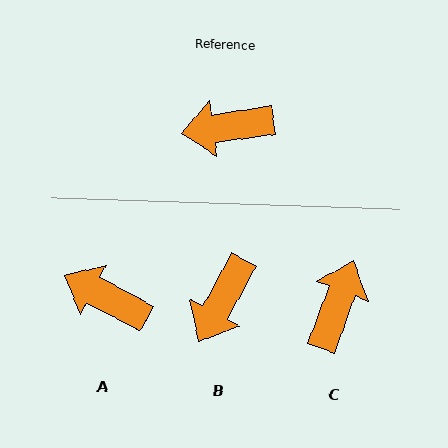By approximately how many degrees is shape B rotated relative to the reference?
Approximately 53 degrees counter-clockwise.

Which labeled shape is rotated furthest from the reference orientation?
C, about 118 degrees away.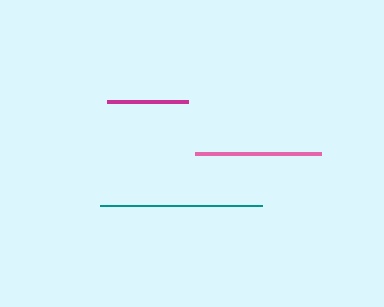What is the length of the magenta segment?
The magenta segment is approximately 80 pixels long.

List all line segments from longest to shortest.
From longest to shortest: teal, pink, magenta.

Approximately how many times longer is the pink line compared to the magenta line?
The pink line is approximately 1.6 times the length of the magenta line.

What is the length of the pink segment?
The pink segment is approximately 126 pixels long.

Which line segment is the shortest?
The magenta line is the shortest at approximately 80 pixels.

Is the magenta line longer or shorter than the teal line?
The teal line is longer than the magenta line.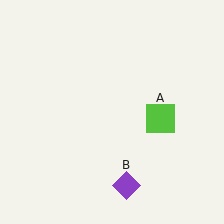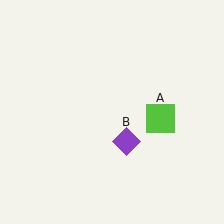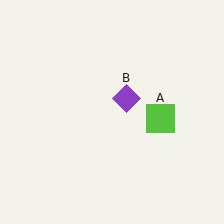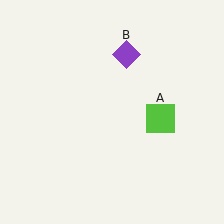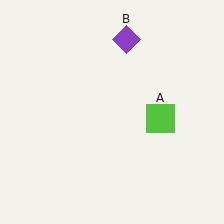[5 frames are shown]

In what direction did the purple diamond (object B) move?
The purple diamond (object B) moved up.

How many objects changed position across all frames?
1 object changed position: purple diamond (object B).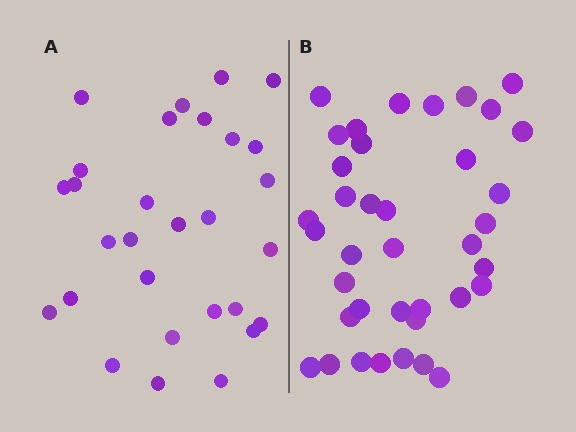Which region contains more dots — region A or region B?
Region B (the right region) has more dots.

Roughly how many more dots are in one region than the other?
Region B has roughly 8 or so more dots than region A.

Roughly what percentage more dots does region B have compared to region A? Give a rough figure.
About 30% more.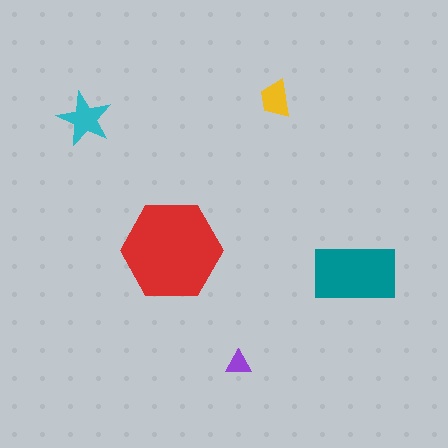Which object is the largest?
The red hexagon.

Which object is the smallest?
The purple triangle.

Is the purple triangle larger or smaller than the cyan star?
Smaller.